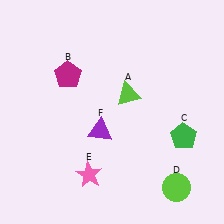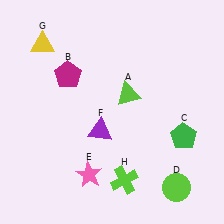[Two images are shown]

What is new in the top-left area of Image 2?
A yellow triangle (G) was added in the top-left area of Image 2.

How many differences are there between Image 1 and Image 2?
There are 2 differences between the two images.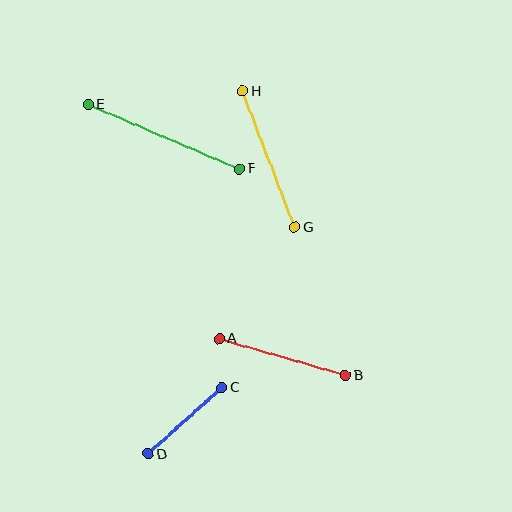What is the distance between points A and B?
The distance is approximately 131 pixels.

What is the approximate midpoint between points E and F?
The midpoint is at approximately (164, 137) pixels.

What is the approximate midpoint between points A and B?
The midpoint is at approximately (282, 357) pixels.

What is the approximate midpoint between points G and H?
The midpoint is at approximately (269, 159) pixels.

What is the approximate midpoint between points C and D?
The midpoint is at approximately (185, 421) pixels.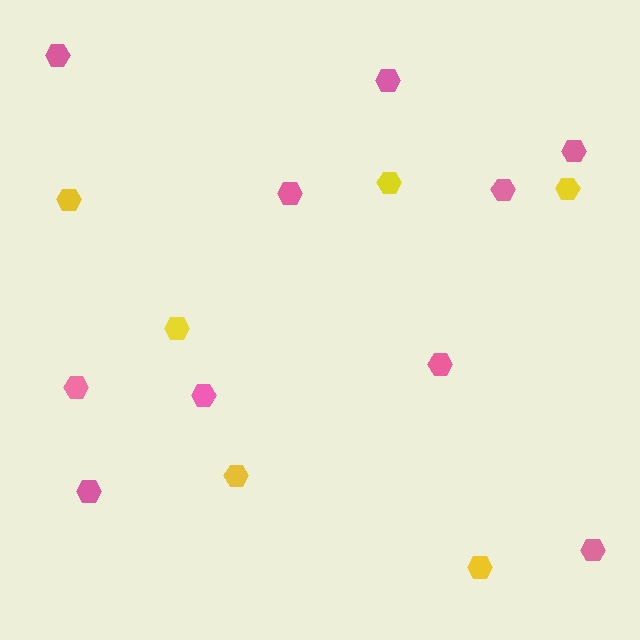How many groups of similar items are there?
There are 2 groups: one group of yellow hexagons (6) and one group of pink hexagons (10).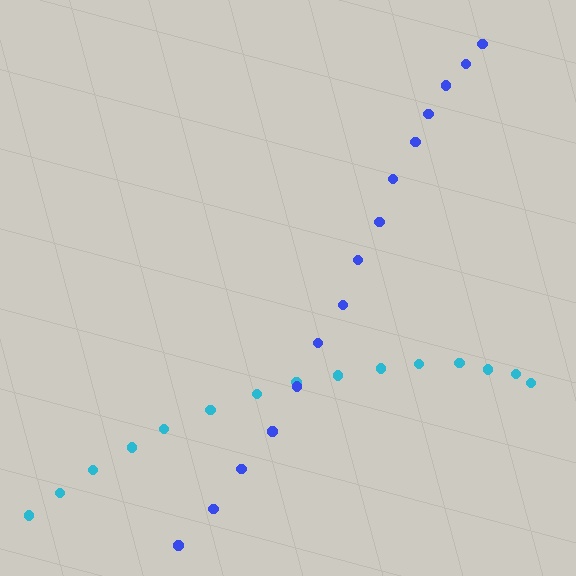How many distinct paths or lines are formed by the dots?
There are 2 distinct paths.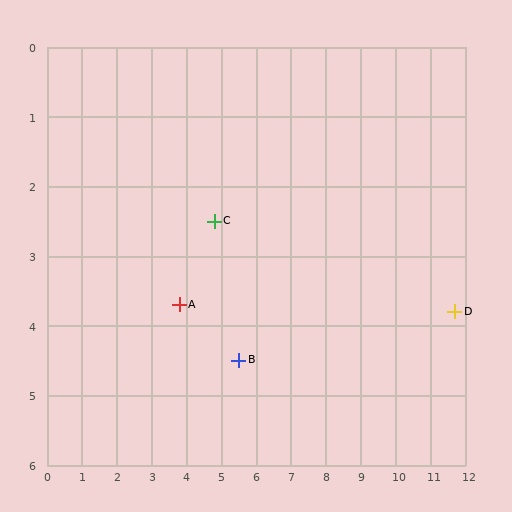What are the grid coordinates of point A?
Point A is at approximately (3.8, 3.7).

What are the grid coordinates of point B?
Point B is at approximately (5.5, 4.5).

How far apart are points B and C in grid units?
Points B and C are about 2.1 grid units apart.